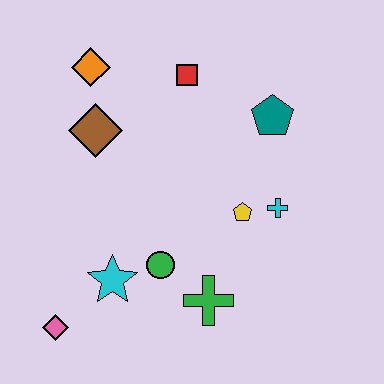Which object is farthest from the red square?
The pink diamond is farthest from the red square.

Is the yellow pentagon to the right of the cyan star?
Yes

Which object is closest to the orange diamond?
The brown diamond is closest to the orange diamond.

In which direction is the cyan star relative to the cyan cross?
The cyan star is to the left of the cyan cross.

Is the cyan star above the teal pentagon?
No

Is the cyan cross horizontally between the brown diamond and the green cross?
No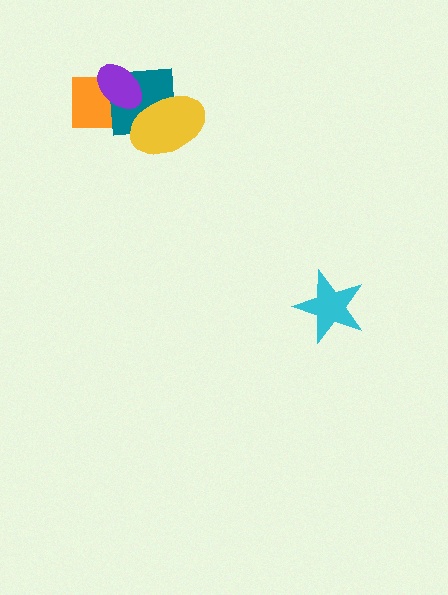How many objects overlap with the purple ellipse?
2 objects overlap with the purple ellipse.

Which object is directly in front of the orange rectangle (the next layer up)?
The teal square is directly in front of the orange rectangle.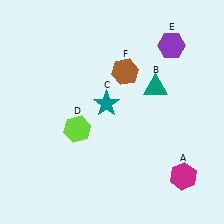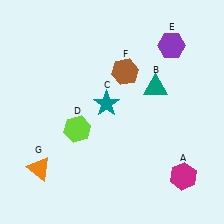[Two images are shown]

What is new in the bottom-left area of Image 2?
An orange triangle (G) was added in the bottom-left area of Image 2.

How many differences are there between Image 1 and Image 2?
There is 1 difference between the two images.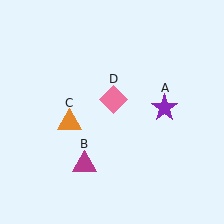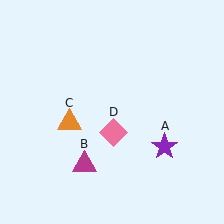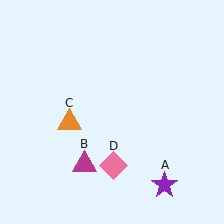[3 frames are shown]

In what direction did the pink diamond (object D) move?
The pink diamond (object D) moved down.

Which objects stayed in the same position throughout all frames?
Magenta triangle (object B) and orange triangle (object C) remained stationary.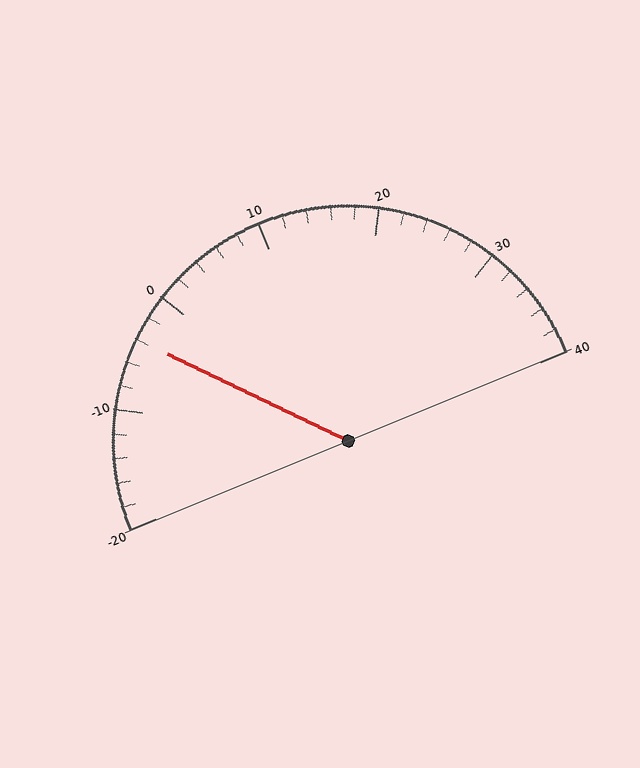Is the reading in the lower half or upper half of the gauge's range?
The reading is in the lower half of the range (-20 to 40).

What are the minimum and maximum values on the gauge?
The gauge ranges from -20 to 40.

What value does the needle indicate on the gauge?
The needle indicates approximately -4.